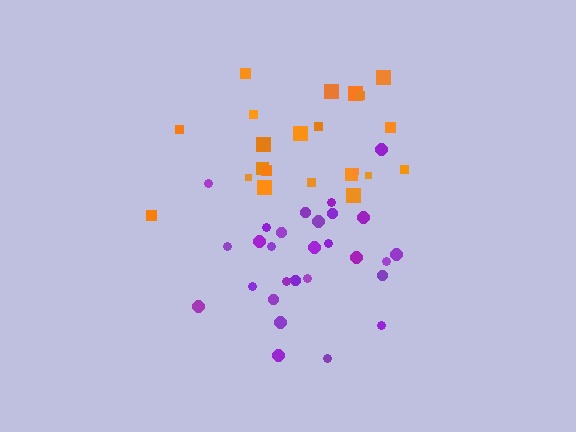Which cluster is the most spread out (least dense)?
Orange.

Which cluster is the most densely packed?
Purple.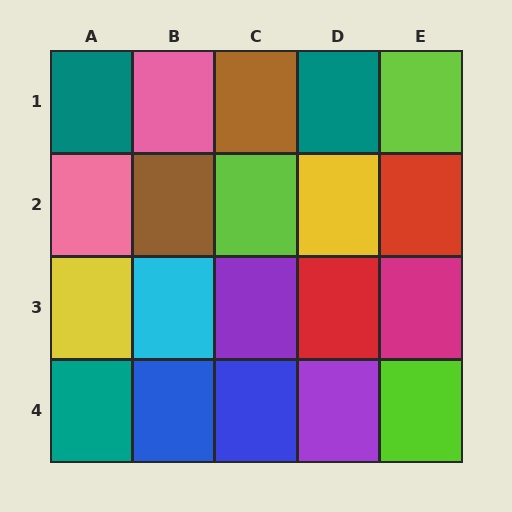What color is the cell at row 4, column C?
Blue.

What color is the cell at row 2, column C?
Lime.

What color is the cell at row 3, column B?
Cyan.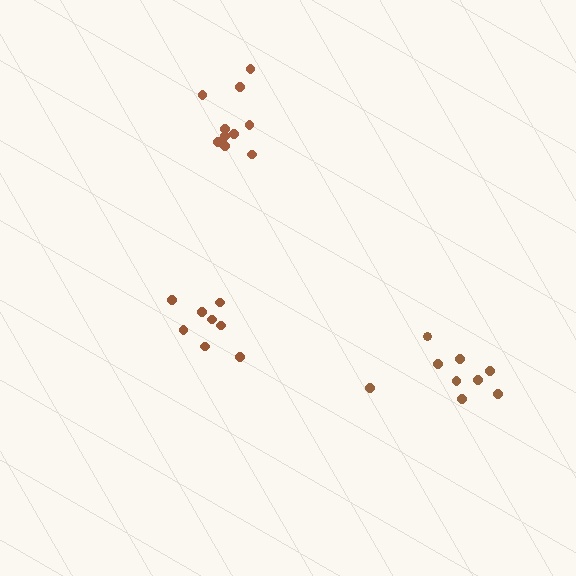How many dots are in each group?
Group 1: 8 dots, Group 2: 9 dots, Group 3: 10 dots (27 total).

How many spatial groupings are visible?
There are 3 spatial groupings.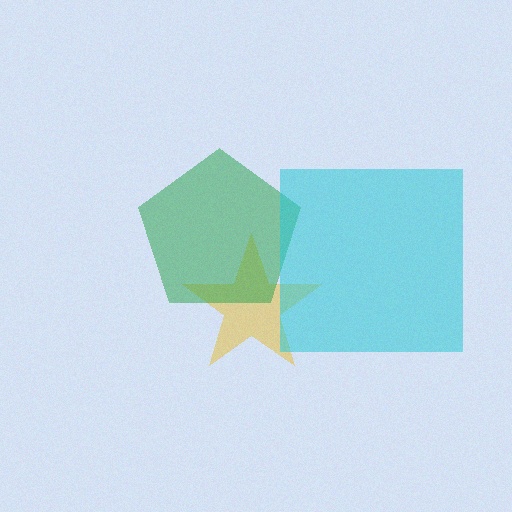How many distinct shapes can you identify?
There are 3 distinct shapes: a yellow star, a green pentagon, a cyan square.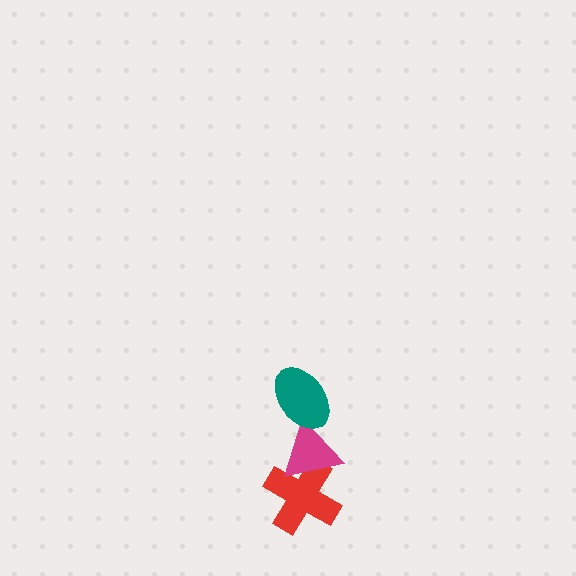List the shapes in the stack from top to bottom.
From top to bottom: the teal ellipse, the magenta triangle, the red cross.